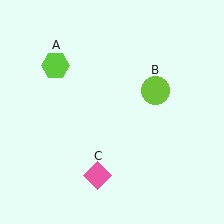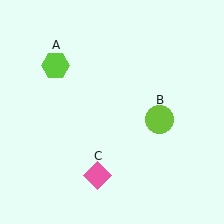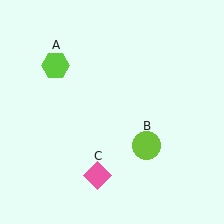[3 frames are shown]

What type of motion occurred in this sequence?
The lime circle (object B) rotated clockwise around the center of the scene.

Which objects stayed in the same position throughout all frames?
Lime hexagon (object A) and pink diamond (object C) remained stationary.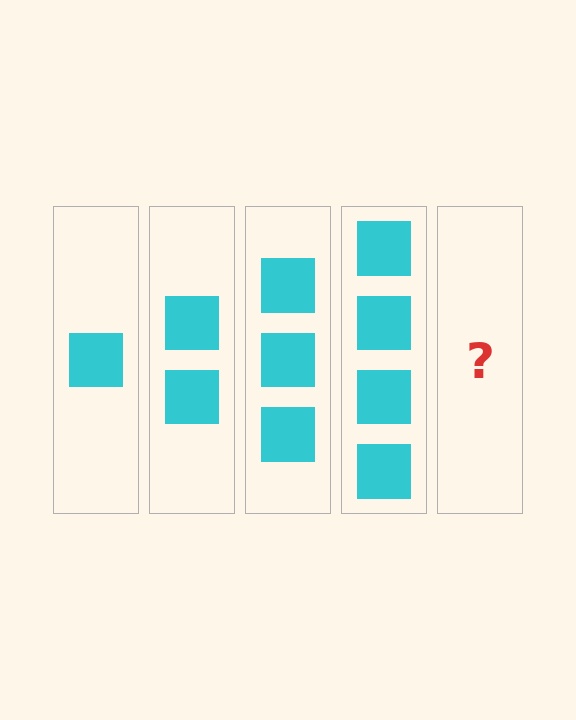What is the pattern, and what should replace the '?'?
The pattern is that each step adds one more square. The '?' should be 5 squares.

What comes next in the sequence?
The next element should be 5 squares.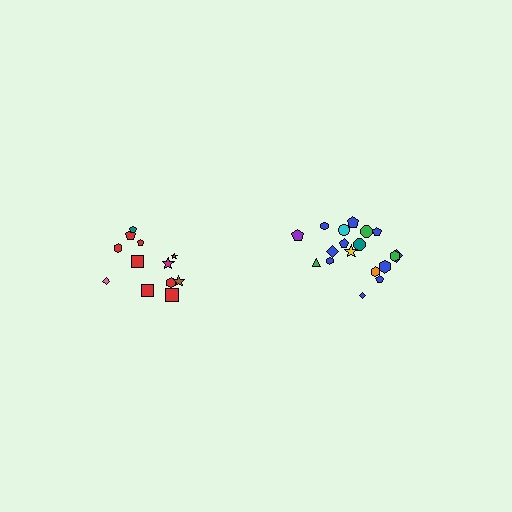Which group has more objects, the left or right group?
The right group.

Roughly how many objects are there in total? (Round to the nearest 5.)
Roughly 30 objects in total.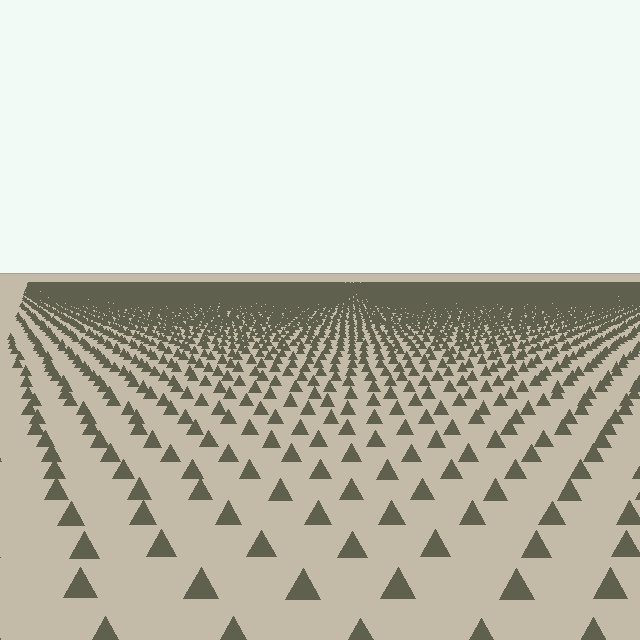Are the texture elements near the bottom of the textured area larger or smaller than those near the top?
Larger. Near the bottom, elements are closer to the viewer and appear at a bigger on-screen size.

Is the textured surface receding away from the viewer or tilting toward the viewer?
The surface is receding away from the viewer. Texture elements get smaller and denser toward the top.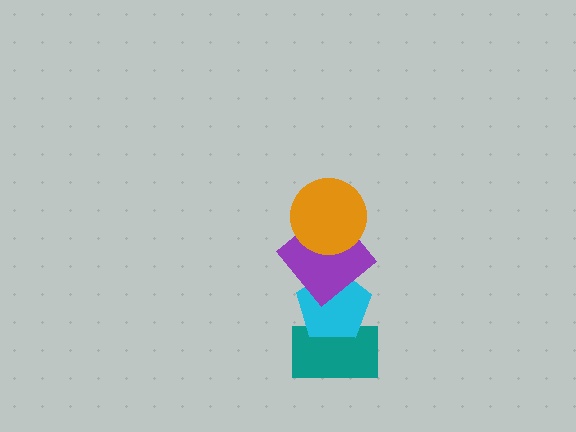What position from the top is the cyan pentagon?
The cyan pentagon is 3rd from the top.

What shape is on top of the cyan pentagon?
The purple diamond is on top of the cyan pentagon.